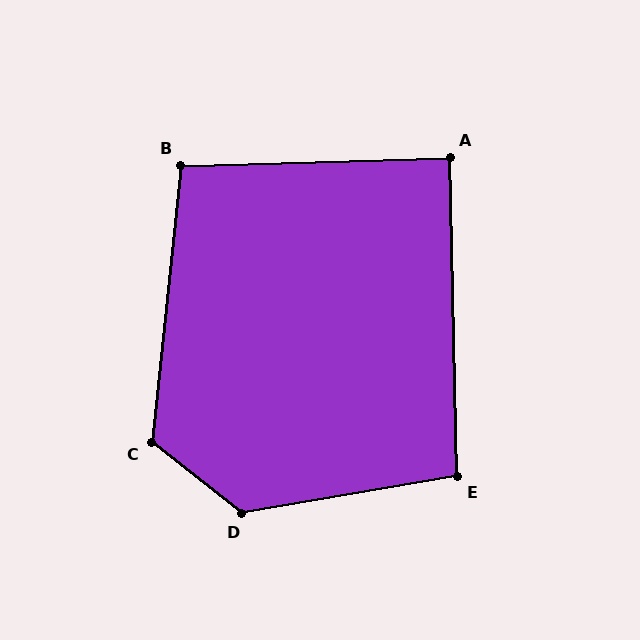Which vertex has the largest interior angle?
D, at approximately 132 degrees.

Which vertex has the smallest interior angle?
A, at approximately 90 degrees.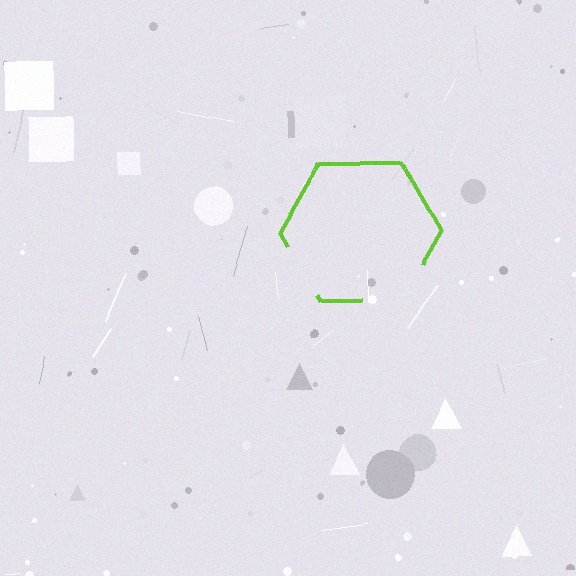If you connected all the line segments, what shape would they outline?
They would outline a hexagon.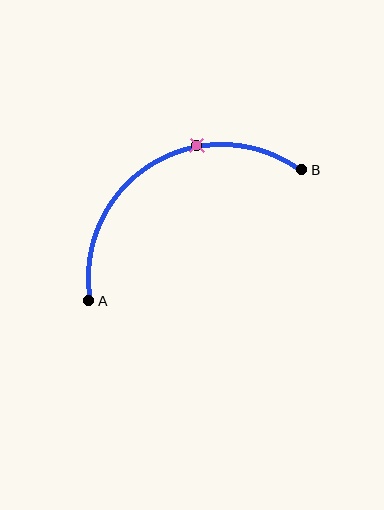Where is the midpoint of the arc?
The arc midpoint is the point on the curve farthest from the straight line joining A and B. It sits above that line.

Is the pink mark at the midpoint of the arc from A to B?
No. The pink mark lies on the arc but is closer to endpoint B. The arc midpoint would be at the point on the curve equidistant along the arc from both A and B.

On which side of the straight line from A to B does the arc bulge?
The arc bulges above the straight line connecting A and B.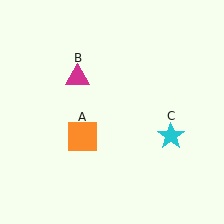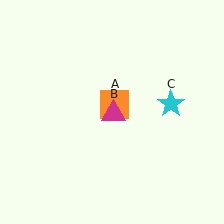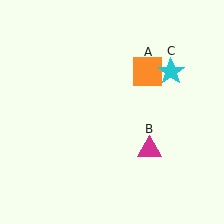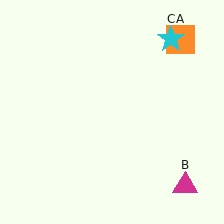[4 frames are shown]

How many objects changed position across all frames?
3 objects changed position: orange square (object A), magenta triangle (object B), cyan star (object C).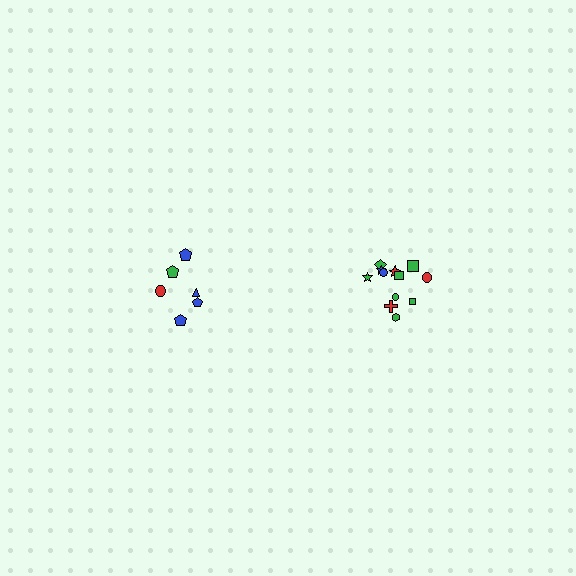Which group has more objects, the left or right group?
The right group.